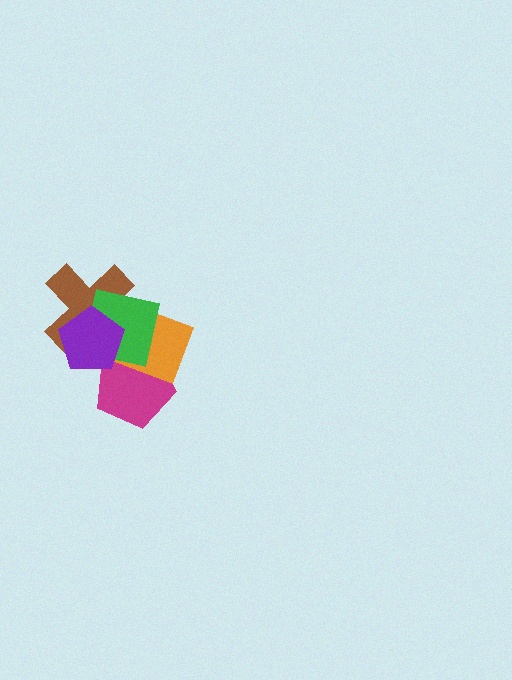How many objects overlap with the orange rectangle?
4 objects overlap with the orange rectangle.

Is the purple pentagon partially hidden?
No, no other shape covers it.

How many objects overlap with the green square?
4 objects overlap with the green square.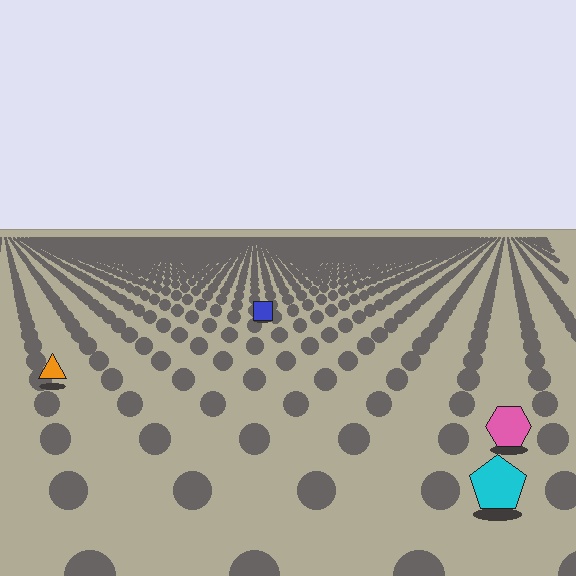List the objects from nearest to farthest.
From nearest to farthest: the cyan pentagon, the pink hexagon, the orange triangle, the blue square.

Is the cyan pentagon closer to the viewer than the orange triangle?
Yes. The cyan pentagon is closer — you can tell from the texture gradient: the ground texture is coarser near it.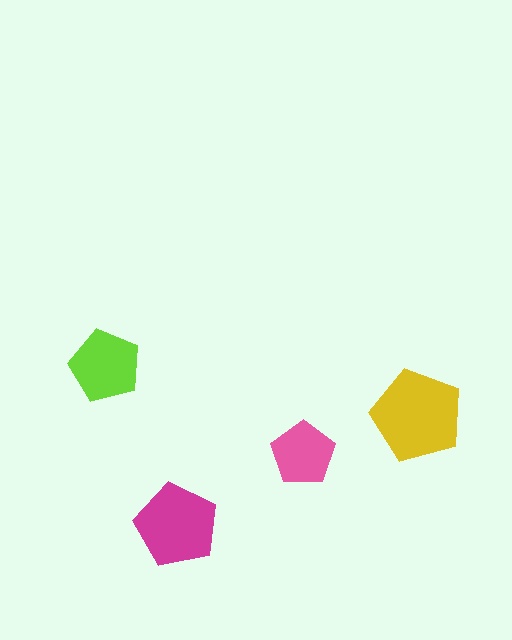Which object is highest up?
The lime pentagon is topmost.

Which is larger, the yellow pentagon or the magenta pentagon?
The yellow one.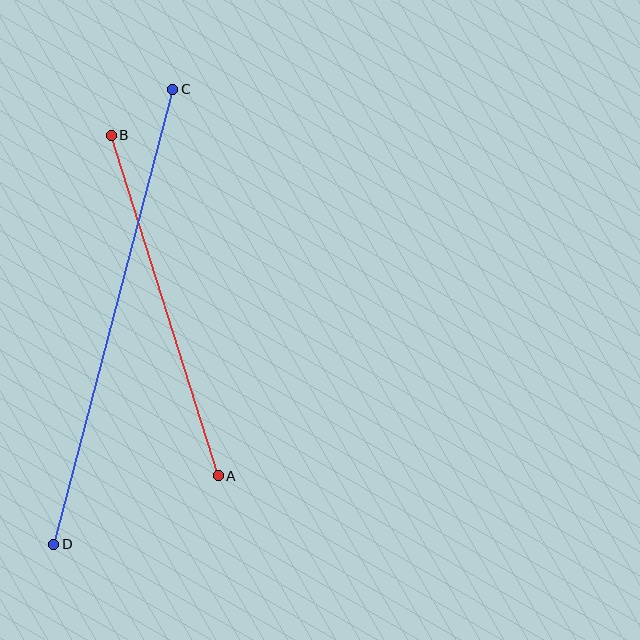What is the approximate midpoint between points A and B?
The midpoint is at approximately (165, 305) pixels.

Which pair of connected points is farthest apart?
Points C and D are farthest apart.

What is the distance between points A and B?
The distance is approximately 357 pixels.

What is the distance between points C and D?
The distance is approximately 470 pixels.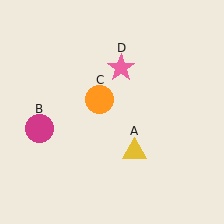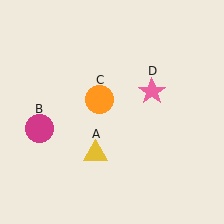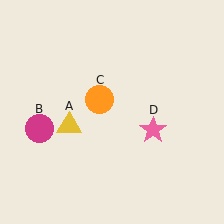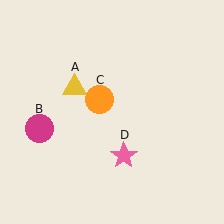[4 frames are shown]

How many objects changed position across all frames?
2 objects changed position: yellow triangle (object A), pink star (object D).